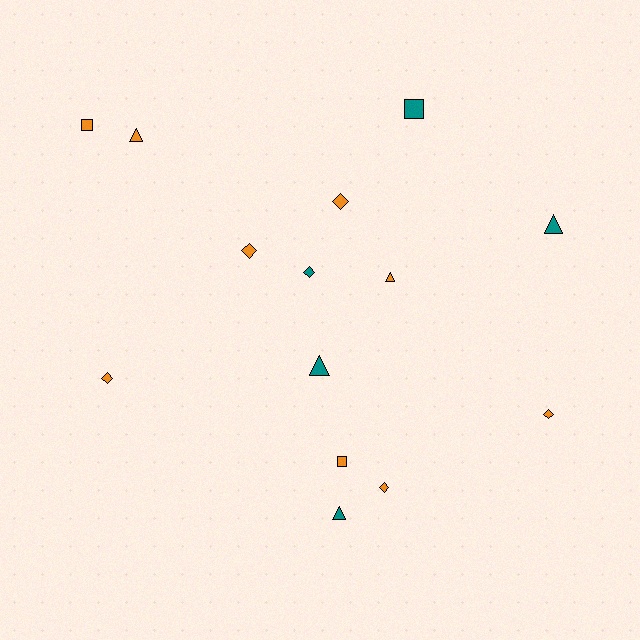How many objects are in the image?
There are 14 objects.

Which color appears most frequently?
Orange, with 9 objects.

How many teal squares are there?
There is 1 teal square.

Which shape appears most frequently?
Diamond, with 6 objects.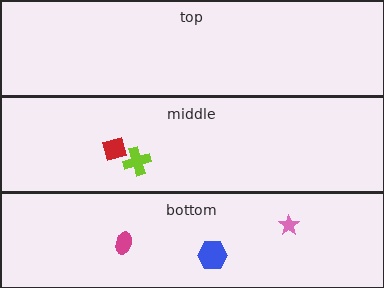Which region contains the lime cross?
The middle region.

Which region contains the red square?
The middle region.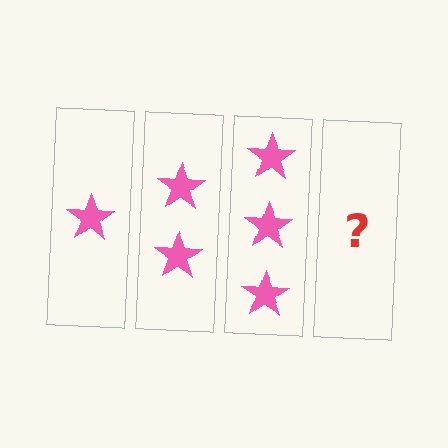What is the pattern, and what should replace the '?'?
The pattern is that each step adds one more star. The '?' should be 4 stars.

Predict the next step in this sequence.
The next step is 4 stars.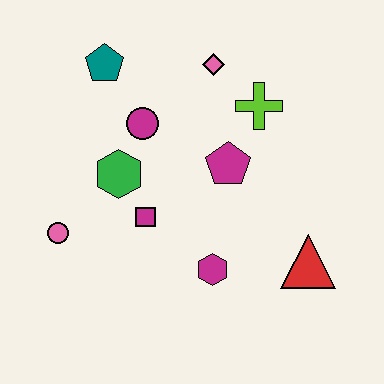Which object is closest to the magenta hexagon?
The magenta square is closest to the magenta hexagon.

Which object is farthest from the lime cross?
The pink circle is farthest from the lime cross.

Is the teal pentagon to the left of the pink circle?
No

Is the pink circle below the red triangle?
No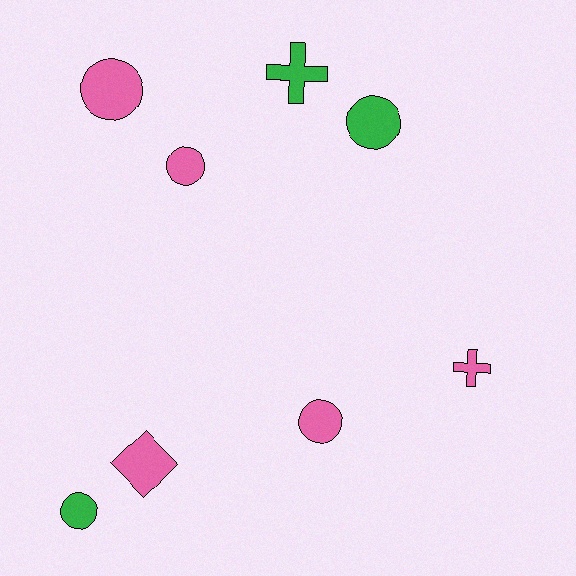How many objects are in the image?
There are 8 objects.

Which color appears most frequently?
Pink, with 5 objects.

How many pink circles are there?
There are 3 pink circles.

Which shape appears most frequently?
Circle, with 5 objects.